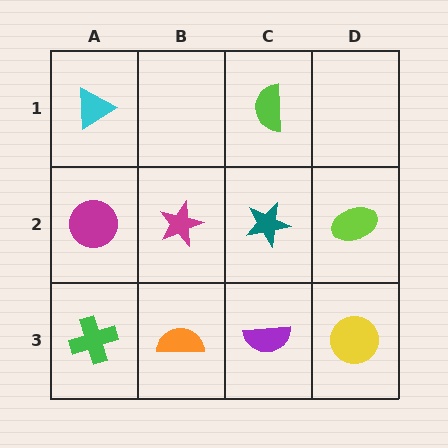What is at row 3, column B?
An orange semicircle.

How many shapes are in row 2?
4 shapes.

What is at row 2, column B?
A magenta star.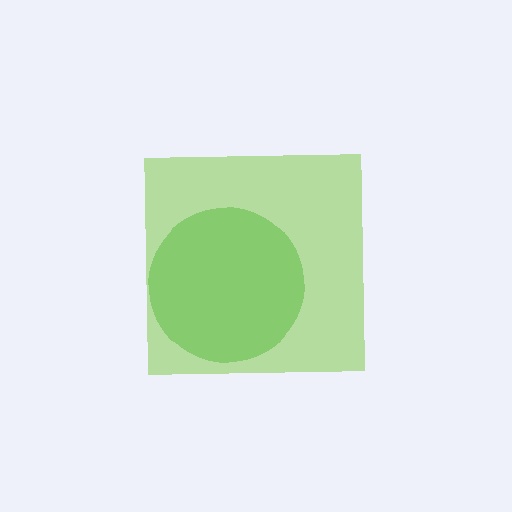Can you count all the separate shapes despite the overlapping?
Yes, there are 2 separate shapes.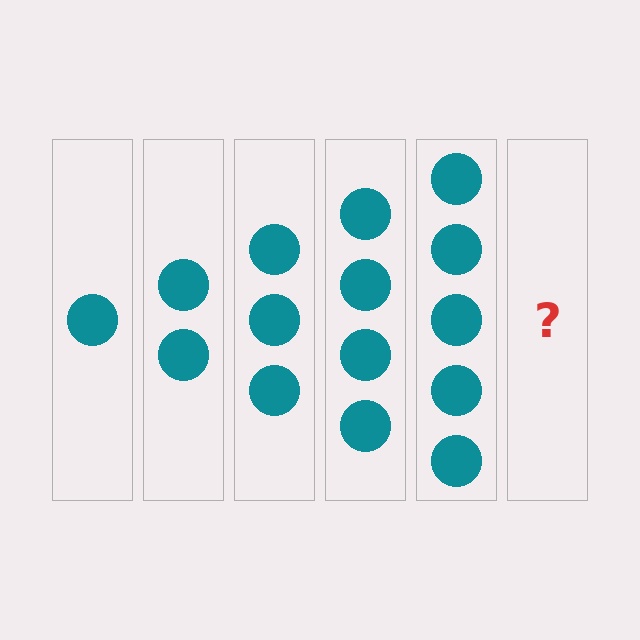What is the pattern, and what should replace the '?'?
The pattern is that each step adds one more circle. The '?' should be 6 circles.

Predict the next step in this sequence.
The next step is 6 circles.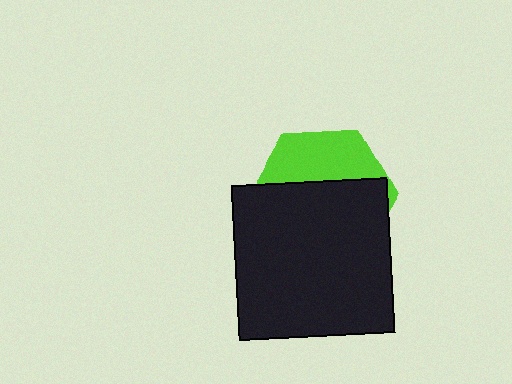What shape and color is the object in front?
The object in front is a black square.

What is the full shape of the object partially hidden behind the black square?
The partially hidden object is a lime hexagon.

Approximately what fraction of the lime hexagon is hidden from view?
Roughly 65% of the lime hexagon is hidden behind the black square.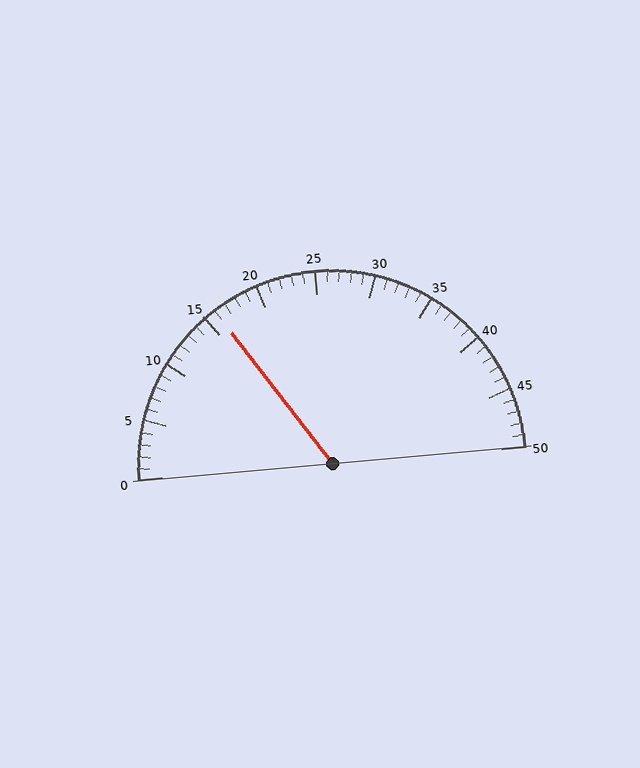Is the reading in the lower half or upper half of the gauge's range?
The reading is in the lower half of the range (0 to 50).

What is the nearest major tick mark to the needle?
The nearest major tick mark is 15.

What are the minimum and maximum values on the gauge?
The gauge ranges from 0 to 50.